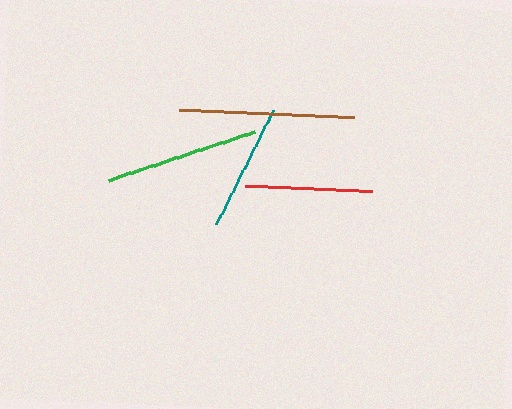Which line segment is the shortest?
The red line is the shortest at approximately 127 pixels.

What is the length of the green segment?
The green segment is approximately 154 pixels long.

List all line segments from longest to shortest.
From longest to shortest: brown, green, teal, red.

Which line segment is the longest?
The brown line is the longest at approximately 176 pixels.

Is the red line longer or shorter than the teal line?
The teal line is longer than the red line.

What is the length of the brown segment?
The brown segment is approximately 176 pixels long.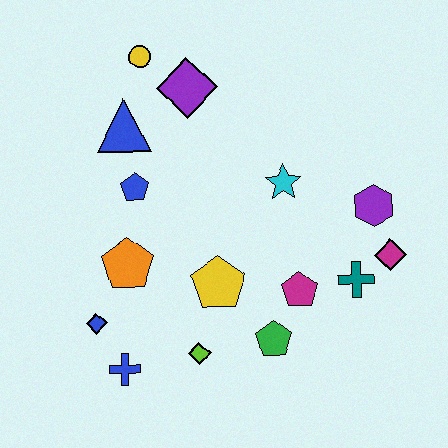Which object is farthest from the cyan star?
The blue cross is farthest from the cyan star.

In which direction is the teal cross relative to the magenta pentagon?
The teal cross is to the right of the magenta pentagon.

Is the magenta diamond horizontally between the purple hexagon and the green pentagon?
No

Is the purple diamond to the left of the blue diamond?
No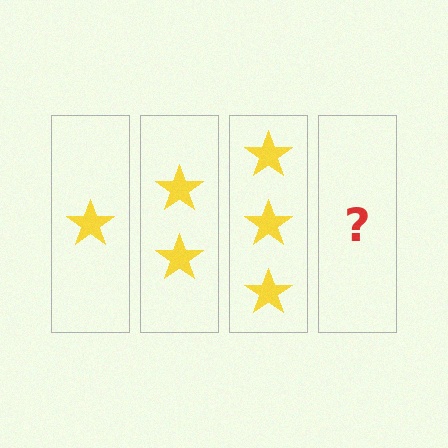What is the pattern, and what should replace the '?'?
The pattern is that each step adds one more star. The '?' should be 4 stars.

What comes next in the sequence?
The next element should be 4 stars.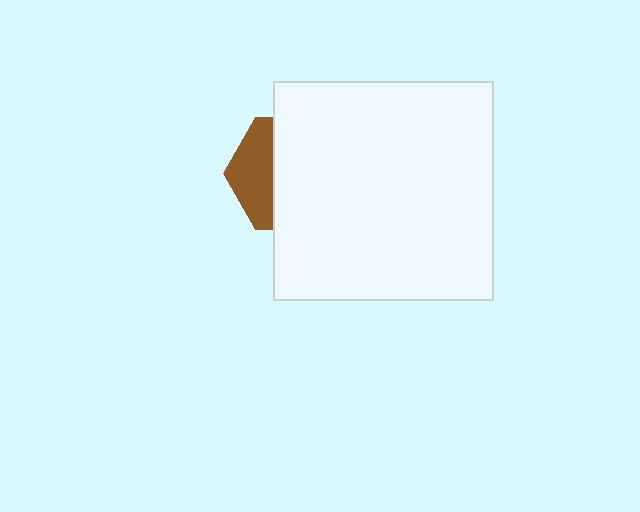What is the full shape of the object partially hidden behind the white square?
The partially hidden object is a brown hexagon.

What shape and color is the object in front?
The object in front is a white square.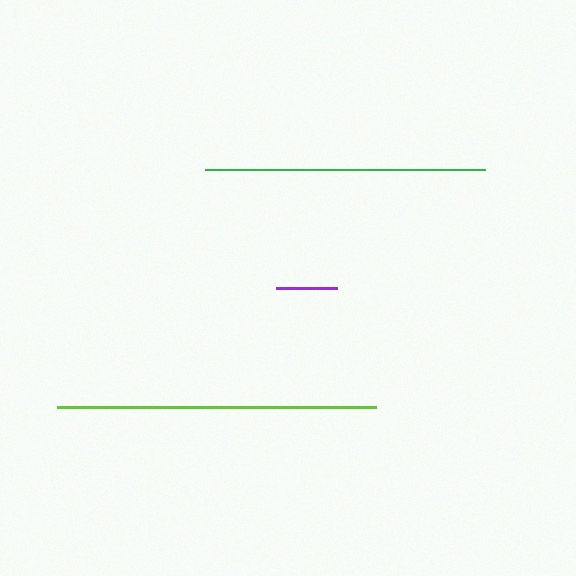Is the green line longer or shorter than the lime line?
The lime line is longer than the green line.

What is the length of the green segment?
The green segment is approximately 280 pixels long.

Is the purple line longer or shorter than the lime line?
The lime line is longer than the purple line.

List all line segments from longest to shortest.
From longest to shortest: lime, green, purple.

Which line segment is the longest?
The lime line is the longest at approximately 319 pixels.